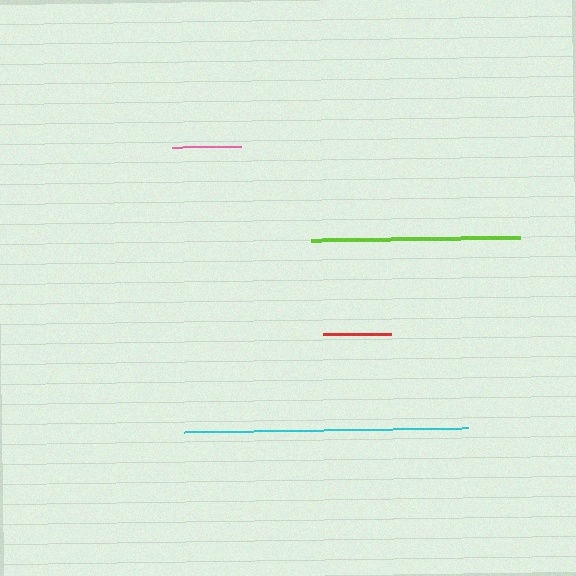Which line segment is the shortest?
The red line is the shortest at approximately 68 pixels.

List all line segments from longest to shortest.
From longest to shortest: cyan, lime, pink, red.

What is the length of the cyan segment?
The cyan segment is approximately 283 pixels long.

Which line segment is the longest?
The cyan line is the longest at approximately 283 pixels.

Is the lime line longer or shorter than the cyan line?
The cyan line is longer than the lime line.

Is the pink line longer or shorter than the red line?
The pink line is longer than the red line.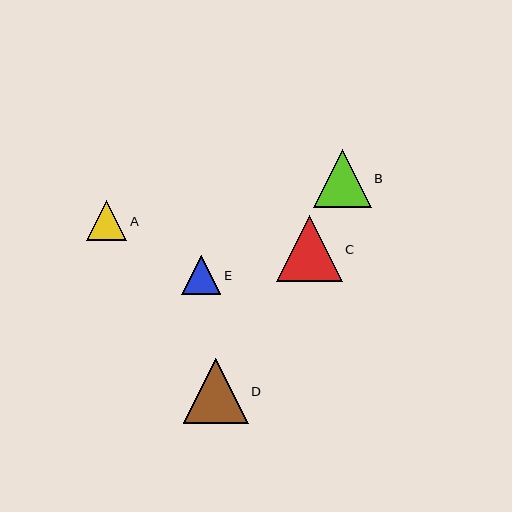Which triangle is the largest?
Triangle C is the largest with a size of approximately 66 pixels.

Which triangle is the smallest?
Triangle E is the smallest with a size of approximately 39 pixels.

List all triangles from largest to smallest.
From largest to smallest: C, D, B, A, E.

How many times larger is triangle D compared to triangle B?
Triangle D is approximately 1.1 times the size of triangle B.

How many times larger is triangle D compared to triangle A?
Triangle D is approximately 1.6 times the size of triangle A.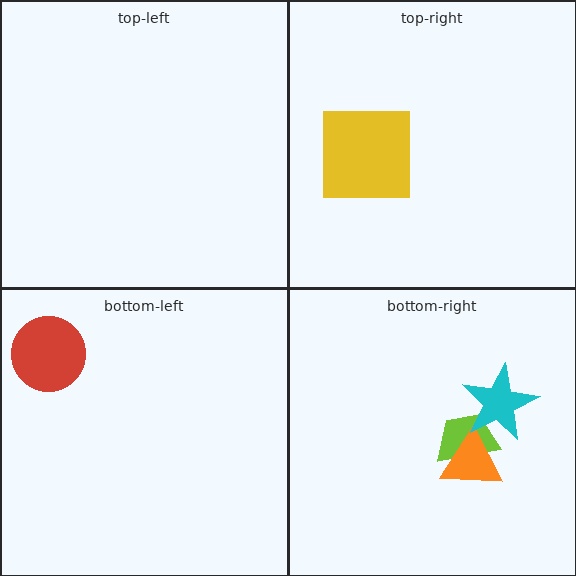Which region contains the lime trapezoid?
The bottom-right region.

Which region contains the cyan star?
The bottom-right region.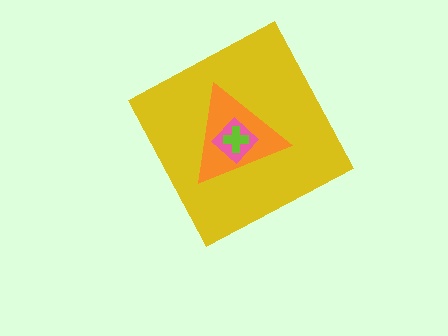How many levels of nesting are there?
4.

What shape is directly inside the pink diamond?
The lime cross.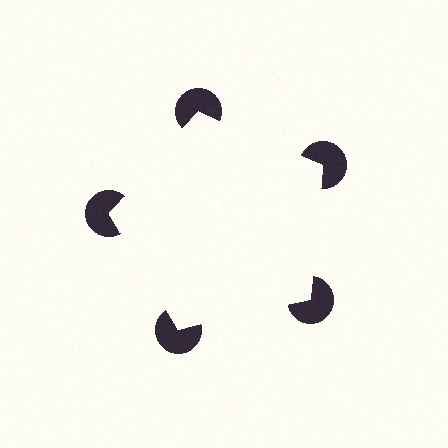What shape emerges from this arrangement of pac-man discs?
An illusory pentagon — its edges are inferred from the aligned wedge cuts in the pac-man discs, not physically drawn.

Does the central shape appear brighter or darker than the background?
It typically appears slightly brighter than the background, even though no actual brightness change is drawn.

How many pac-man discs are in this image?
There are 5 — one at each vertex of the illusory pentagon.